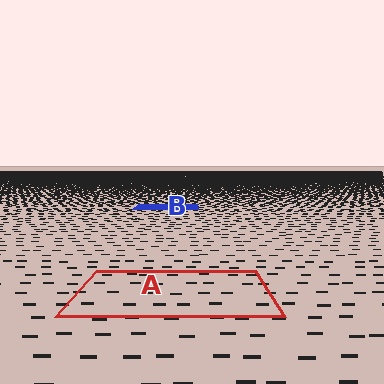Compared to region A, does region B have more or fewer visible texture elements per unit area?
Region B has more texture elements per unit area — they are packed more densely because it is farther away.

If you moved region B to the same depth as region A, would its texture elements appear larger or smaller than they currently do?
They would appear larger. At a closer depth, the same texture elements are projected at a bigger on-screen size.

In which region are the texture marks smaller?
The texture marks are smaller in region B, because it is farther away.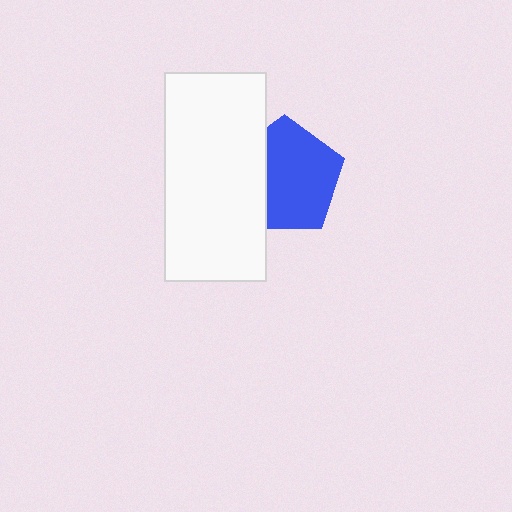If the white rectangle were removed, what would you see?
You would see the complete blue pentagon.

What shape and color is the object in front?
The object in front is a white rectangle.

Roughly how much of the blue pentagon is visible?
Most of it is visible (roughly 69%).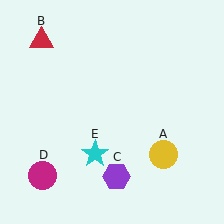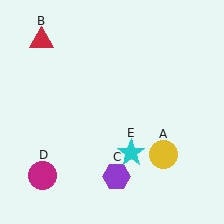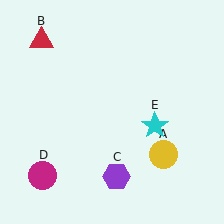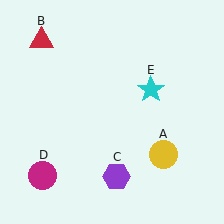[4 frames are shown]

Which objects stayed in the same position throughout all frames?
Yellow circle (object A) and red triangle (object B) and purple hexagon (object C) and magenta circle (object D) remained stationary.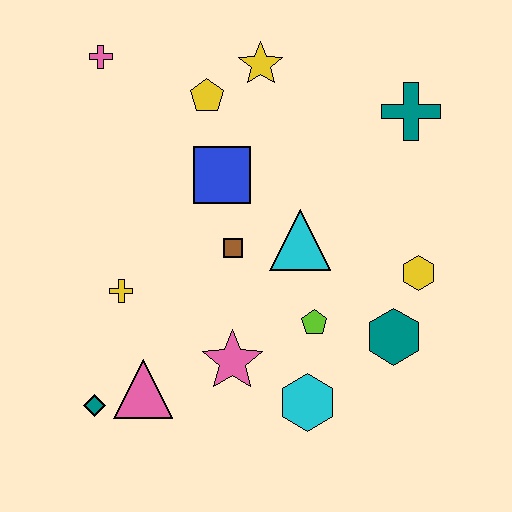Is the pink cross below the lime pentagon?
No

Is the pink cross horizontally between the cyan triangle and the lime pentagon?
No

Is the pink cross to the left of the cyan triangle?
Yes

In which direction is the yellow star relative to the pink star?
The yellow star is above the pink star.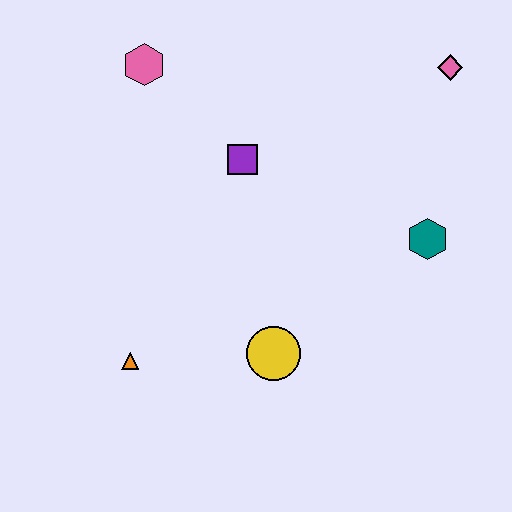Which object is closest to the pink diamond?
The teal hexagon is closest to the pink diamond.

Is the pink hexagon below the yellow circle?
No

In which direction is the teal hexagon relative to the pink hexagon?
The teal hexagon is to the right of the pink hexagon.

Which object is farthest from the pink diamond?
The orange triangle is farthest from the pink diamond.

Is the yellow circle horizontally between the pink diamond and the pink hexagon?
Yes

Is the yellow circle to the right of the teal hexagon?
No